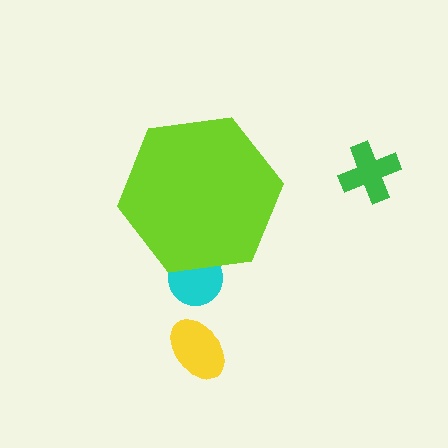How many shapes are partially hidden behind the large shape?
1 shape is partially hidden.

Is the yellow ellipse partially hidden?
No, the yellow ellipse is fully visible.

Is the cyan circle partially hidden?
Yes, the cyan circle is partially hidden behind the lime hexagon.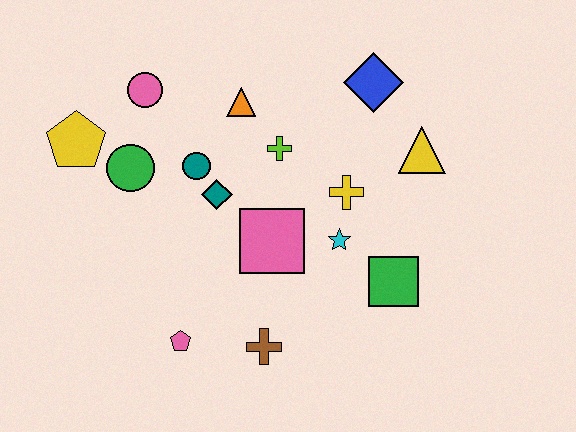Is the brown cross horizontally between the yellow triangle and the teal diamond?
Yes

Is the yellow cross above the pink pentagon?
Yes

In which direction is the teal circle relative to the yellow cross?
The teal circle is to the left of the yellow cross.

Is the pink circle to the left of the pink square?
Yes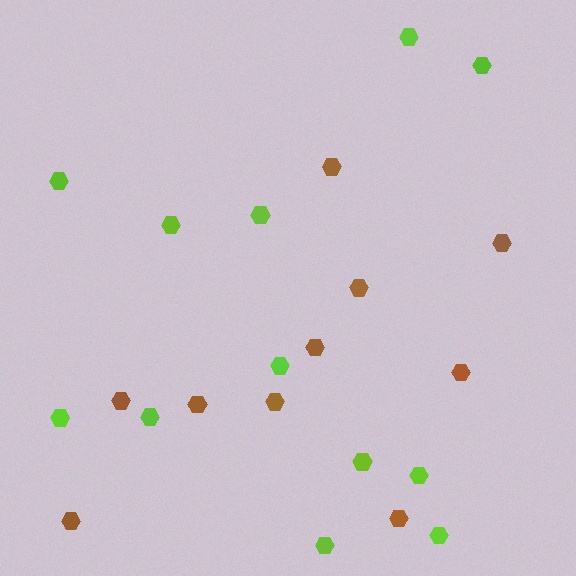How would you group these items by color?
There are 2 groups: one group of brown hexagons (10) and one group of lime hexagons (12).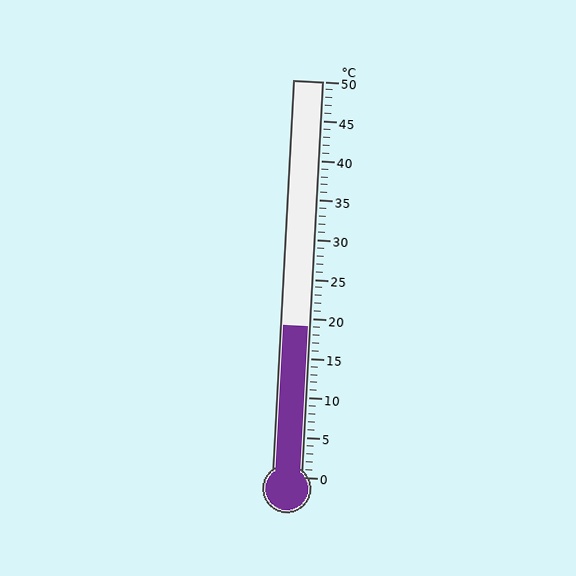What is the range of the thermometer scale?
The thermometer scale ranges from 0°C to 50°C.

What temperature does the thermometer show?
The thermometer shows approximately 19°C.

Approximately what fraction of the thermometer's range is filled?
The thermometer is filled to approximately 40% of its range.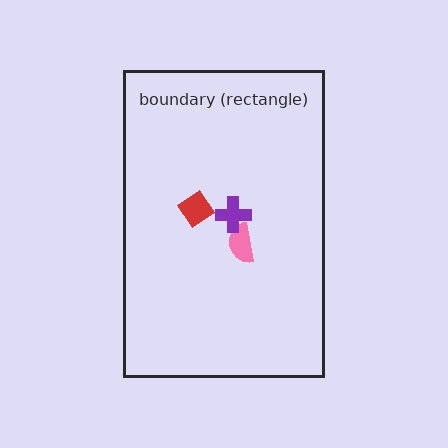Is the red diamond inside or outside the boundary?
Inside.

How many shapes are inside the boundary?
3 inside, 0 outside.